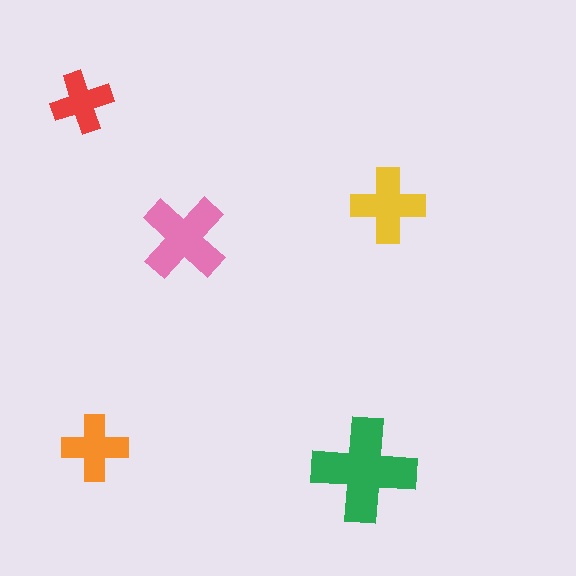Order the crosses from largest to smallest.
the green one, the pink one, the yellow one, the orange one, the red one.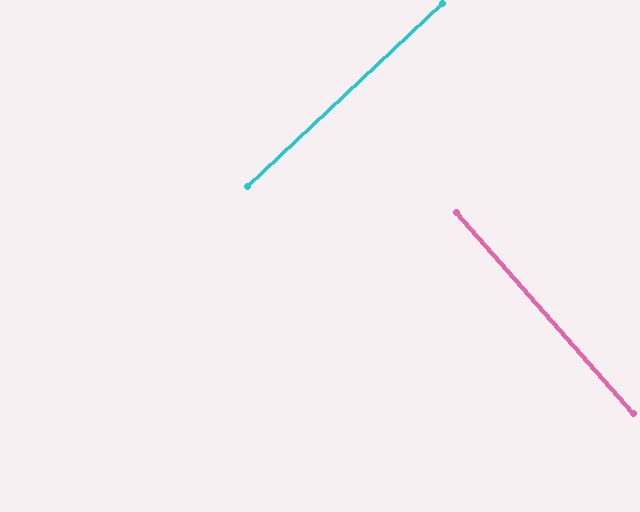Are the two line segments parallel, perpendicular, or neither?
Perpendicular — they meet at approximately 88°.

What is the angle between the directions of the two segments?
Approximately 88 degrees.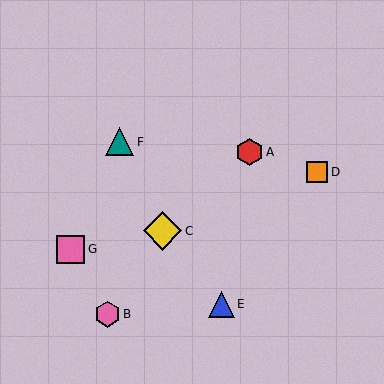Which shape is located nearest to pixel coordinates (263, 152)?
The red hexagon (labeled A) at (249, 152) is nearest to that location.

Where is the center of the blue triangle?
The center of the blue triangle is at (221, 304).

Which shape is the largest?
The yellow diamond (labeled C) is the largest.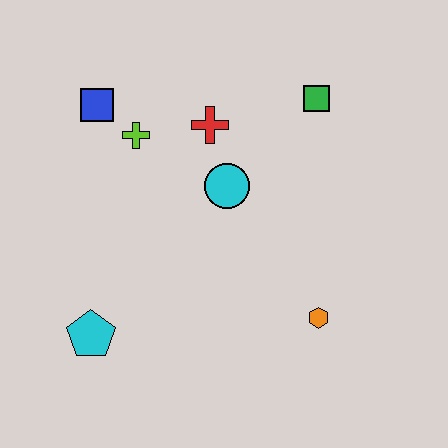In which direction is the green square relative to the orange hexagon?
The green square is above the orange hexagon.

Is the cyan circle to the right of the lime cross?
Yes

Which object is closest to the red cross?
The cyan circle is closest to the red cross.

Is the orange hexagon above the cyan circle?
No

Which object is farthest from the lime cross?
The orange hexagon is farthest from the lime cross.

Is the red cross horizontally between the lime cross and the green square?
Yes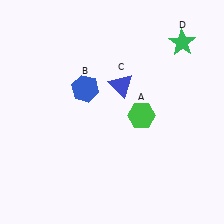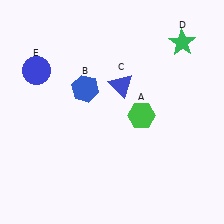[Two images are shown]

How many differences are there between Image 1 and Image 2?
There is 1 difference between the two images.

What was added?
A blue circle (E) was added in Image 2.